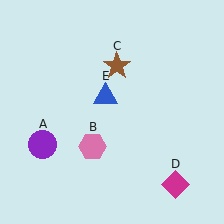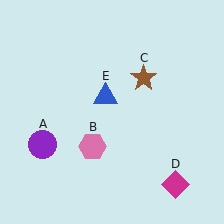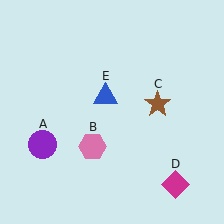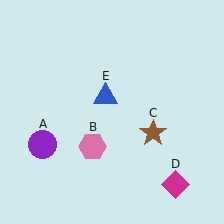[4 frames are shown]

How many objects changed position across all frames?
1 object changed position: brown star (object C).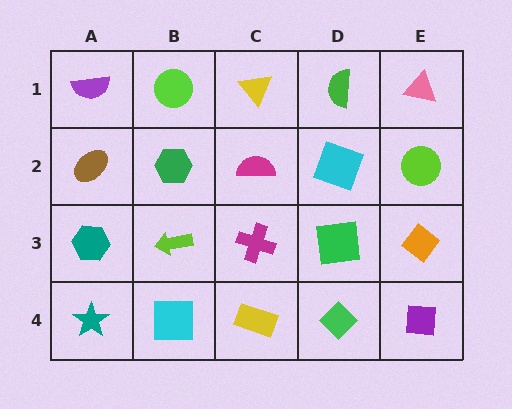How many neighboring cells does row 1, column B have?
3.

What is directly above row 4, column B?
A lime arrow.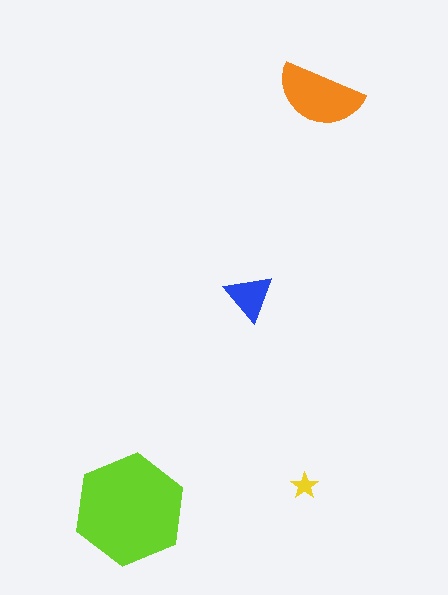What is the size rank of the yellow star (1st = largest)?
4th.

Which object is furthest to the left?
The lime hexagon is leftmost.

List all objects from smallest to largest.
The yellow star, the blue triangle, the orange semicircle, the lime hexagon.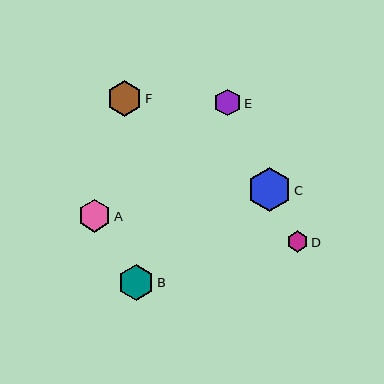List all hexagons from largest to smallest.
From largest to smallest: C, B, F, A, E, D.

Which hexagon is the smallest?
Hexagon D is the smallest with a size of approximately 22 pixels.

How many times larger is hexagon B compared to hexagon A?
Hexagon B is approximately 1.1 times the size of hexagon A.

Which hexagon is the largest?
Hexagon C is the largest with a size of approximately 44 pixels.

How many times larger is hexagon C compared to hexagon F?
Hexagon C is approximately 1.2 times the size of hexagon F.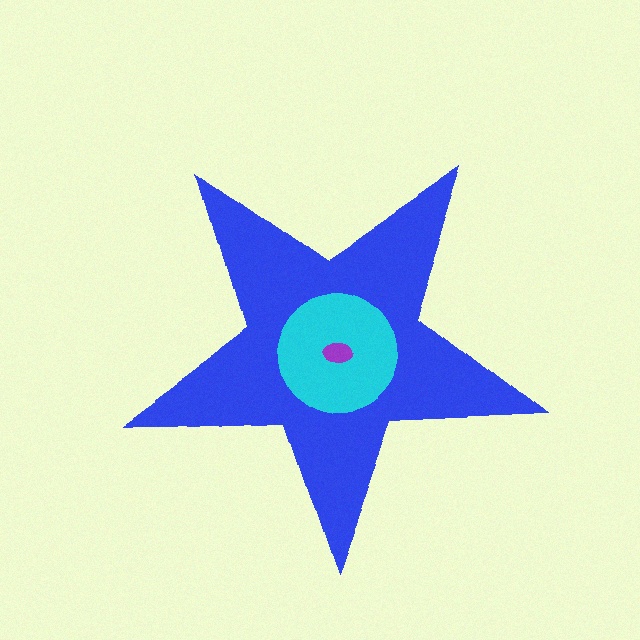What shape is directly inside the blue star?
The cyan circle.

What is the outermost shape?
The blue star.